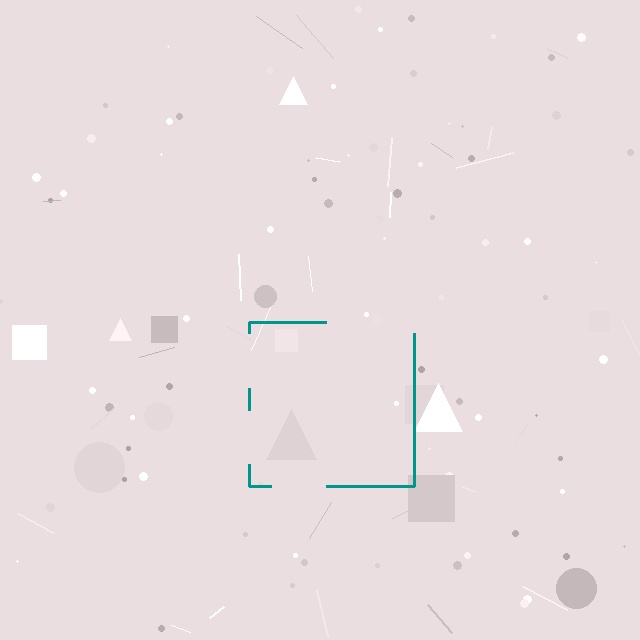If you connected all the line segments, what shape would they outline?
They would outline a square.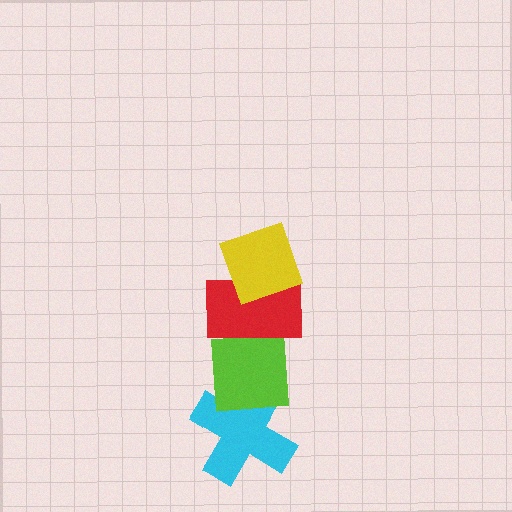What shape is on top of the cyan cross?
The lime square is on top of the cyan cross.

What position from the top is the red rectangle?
The red rectangle is 2nd from the top.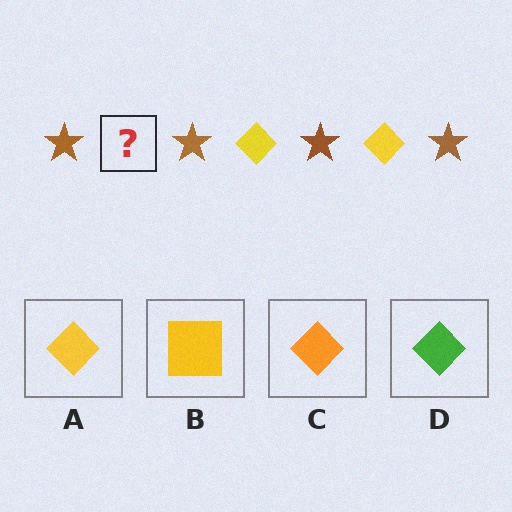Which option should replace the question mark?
Option A.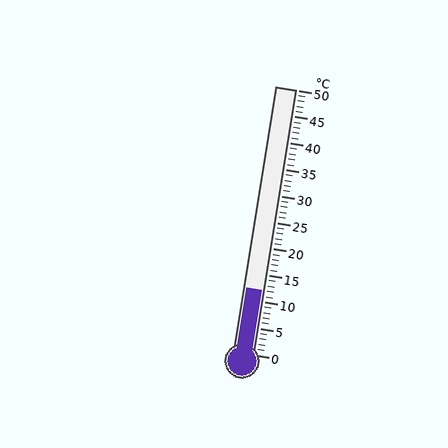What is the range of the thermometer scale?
The thermometer scale ranges from 0°C to 50°C.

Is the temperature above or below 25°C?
The temperature is below 25°C.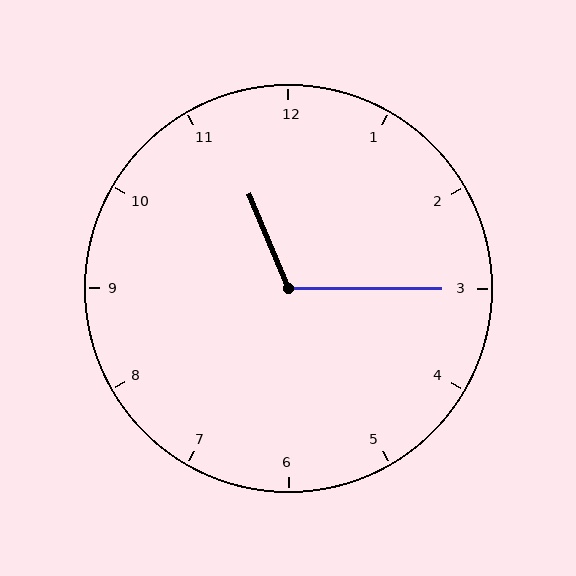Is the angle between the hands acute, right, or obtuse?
It is obtuse.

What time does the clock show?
11:15.